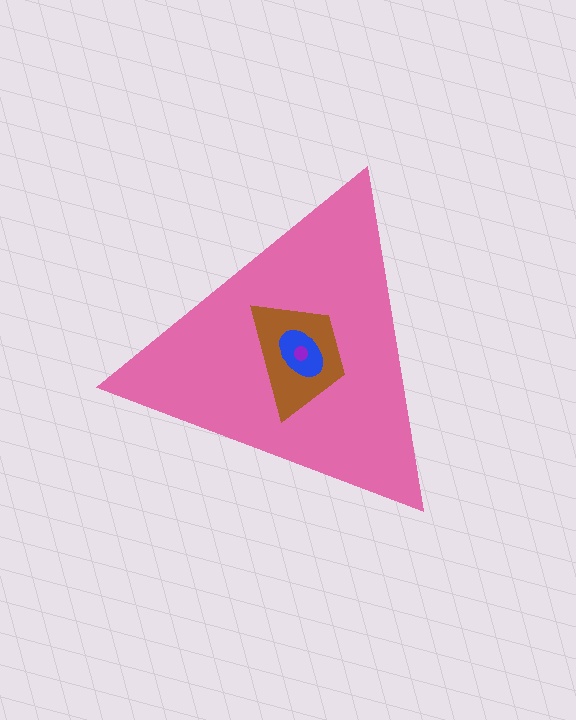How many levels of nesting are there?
4.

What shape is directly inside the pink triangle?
The brown trapezoid.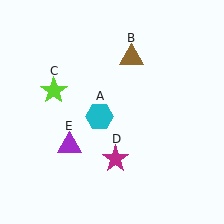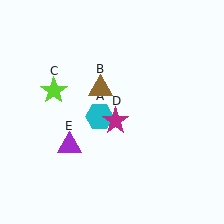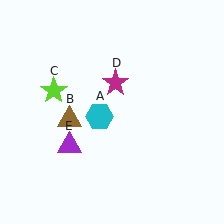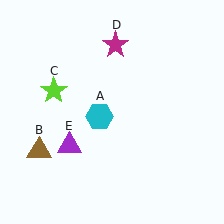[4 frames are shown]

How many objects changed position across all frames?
2 objects changed position: brown triangle (object B), magenta star (object D).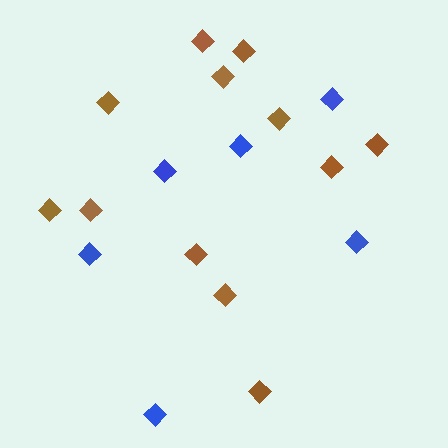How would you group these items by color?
There are 2 groups: one group of blue diamonds (6) and one group of brown diamonds (12).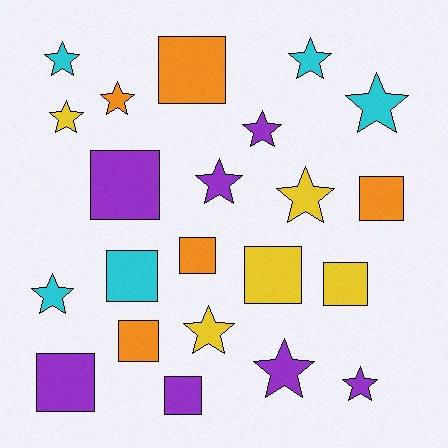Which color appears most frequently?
Purple, with 7 objects.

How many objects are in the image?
There are 22 objects.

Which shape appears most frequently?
Star, with 12 objects.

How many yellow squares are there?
There are 2 yellow squares.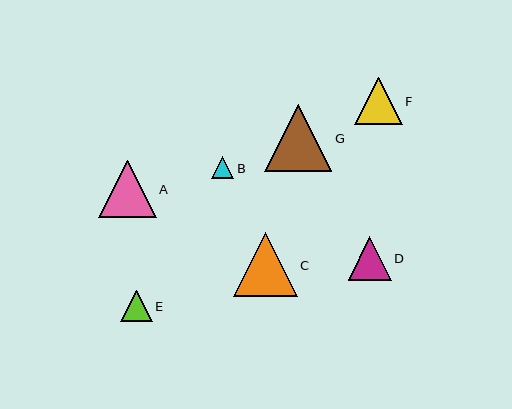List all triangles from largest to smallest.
From largest to smallest: G, C, A, F, D, E, B.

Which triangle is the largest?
Triangle G is the largest with a size of approximately 67 pixels.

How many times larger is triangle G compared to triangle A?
Triangle G is approximately 1.2 times the size of triangle A.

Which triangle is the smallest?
Triangle B is the smallest with a size of approximately 22 pixels.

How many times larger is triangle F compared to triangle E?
Triangle F is approximately 1.5 times the size of triangle E.